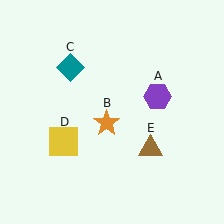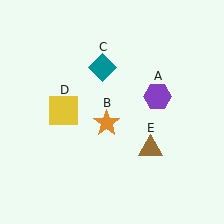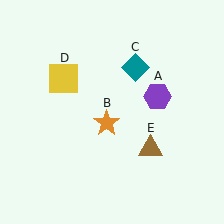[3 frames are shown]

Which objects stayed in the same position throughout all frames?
Purple hexagon (object A) and orange star (object B) and brown triangle (object E) remained stationary.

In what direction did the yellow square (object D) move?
The yellow square (object D) moved up.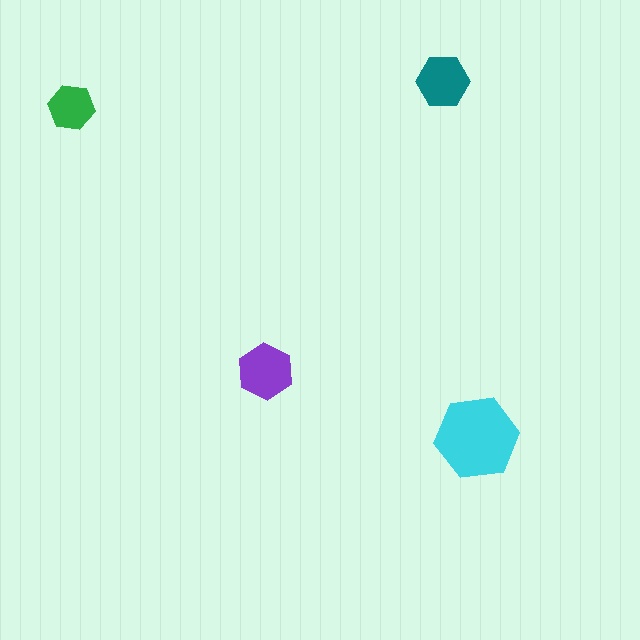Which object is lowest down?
The cyan hexagon is bottommost.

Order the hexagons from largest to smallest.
the cyan one, the purple one, the teal one, the green one.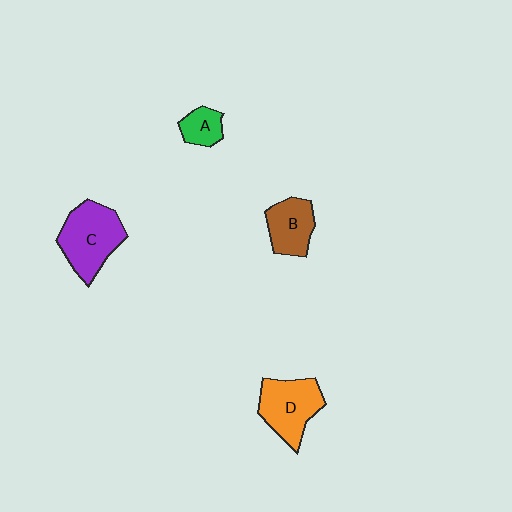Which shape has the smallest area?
Shape A (green).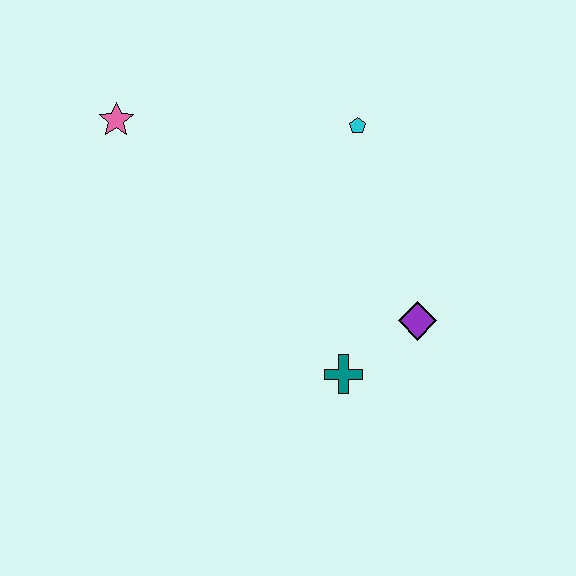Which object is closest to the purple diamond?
The teal cross is closest to the purple diamond.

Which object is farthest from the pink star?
The purple diamond is farthest from the pink star.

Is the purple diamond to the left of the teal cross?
No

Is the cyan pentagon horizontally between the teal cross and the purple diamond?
Yes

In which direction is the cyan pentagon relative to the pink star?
The cyan pentagon is to the right of the pink star.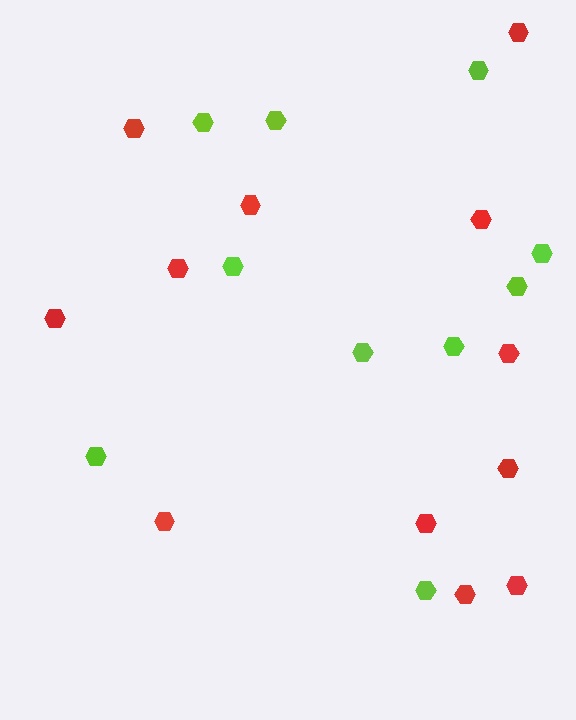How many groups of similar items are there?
There are 2 groups: one group of lime hexagons (10) and one group of red hexagons (12).